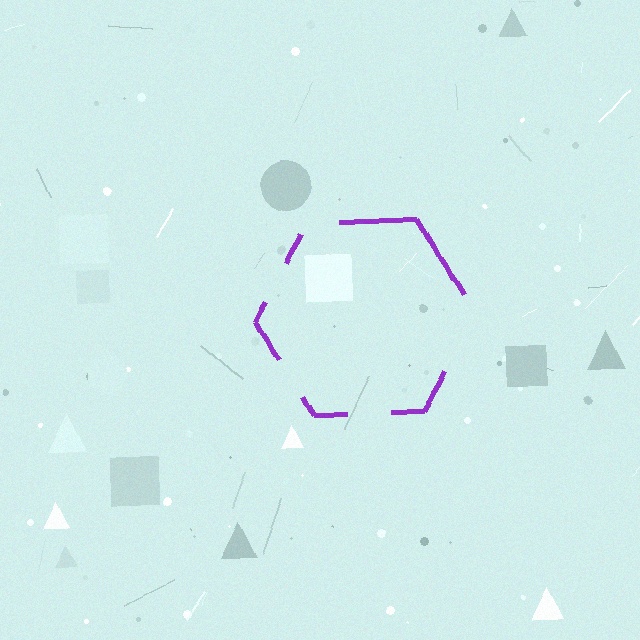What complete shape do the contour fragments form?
The contour fragments form a hexagon.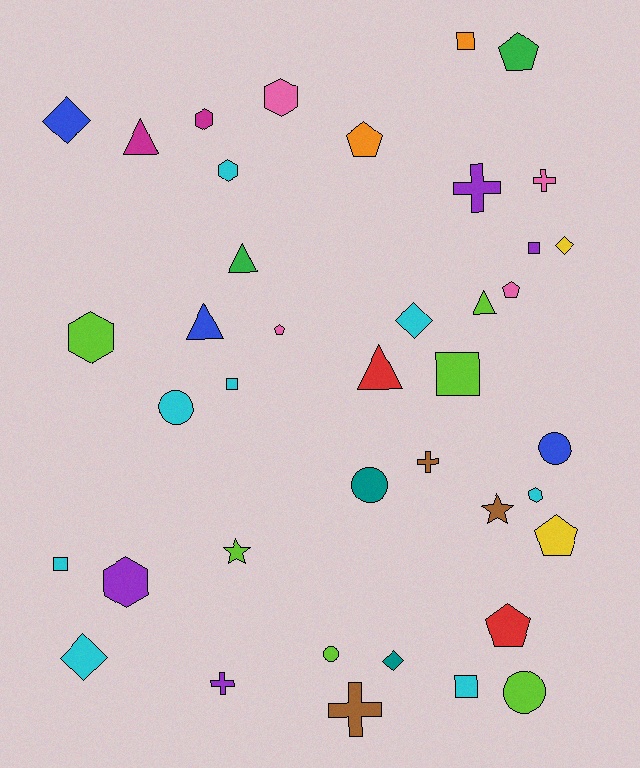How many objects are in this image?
There are 40 objects.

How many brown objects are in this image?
There are 3 brown objects.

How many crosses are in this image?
There are 5 crosses.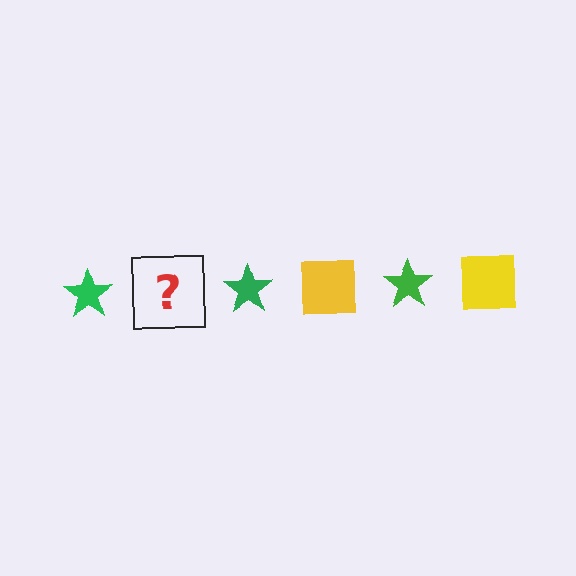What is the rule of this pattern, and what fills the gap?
The rule is that the pattern alternates between green star and yellow square. The gap should be filled with a yellow square.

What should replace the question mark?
The question mark should be replaced with a yellow square.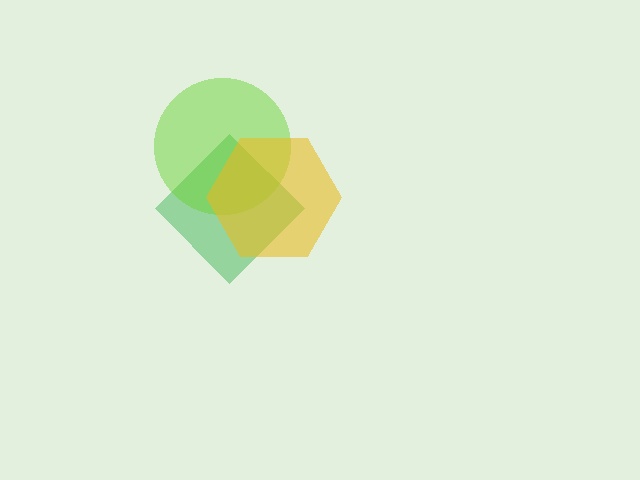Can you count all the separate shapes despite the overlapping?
Yes, there are 3 separate shapes.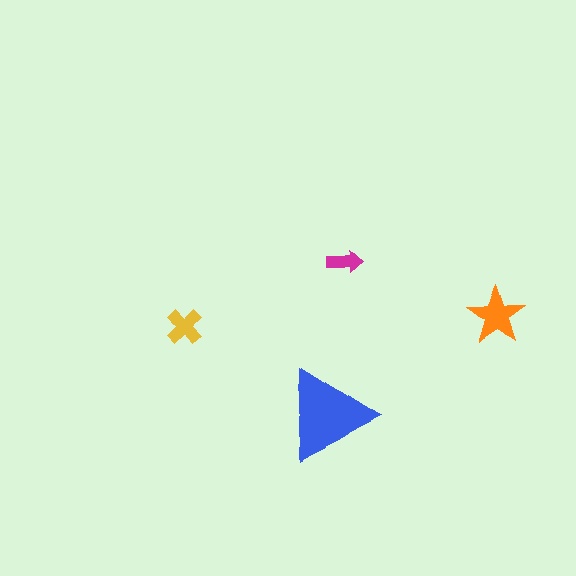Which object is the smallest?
The magenta arrow.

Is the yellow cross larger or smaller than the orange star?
Smaller.